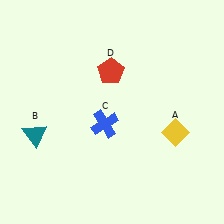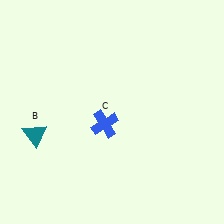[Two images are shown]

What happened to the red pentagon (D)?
The red pentagon (D) was removed in Image 2. It was in the top-left area of Image 1.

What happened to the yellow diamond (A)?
The yellow diamond (A) was removed in Image 2. It was in the bottom-right area of Image 1.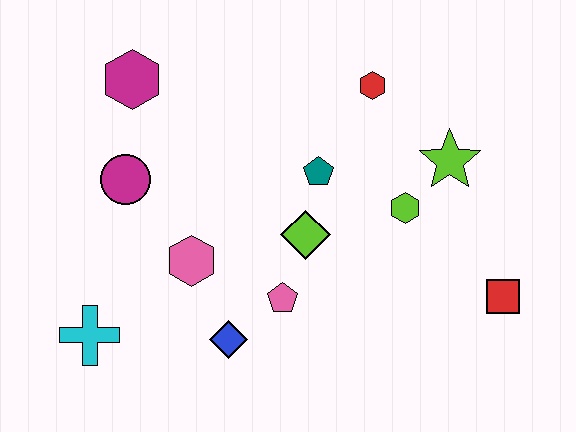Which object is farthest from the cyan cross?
The red square is farthest from the cyan cross.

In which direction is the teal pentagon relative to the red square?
The teal pentagon is to the left of the red square.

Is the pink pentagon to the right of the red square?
No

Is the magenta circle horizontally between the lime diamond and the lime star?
No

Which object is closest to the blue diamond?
The pink pentagon is closest to the blue diamond.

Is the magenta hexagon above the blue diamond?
Yes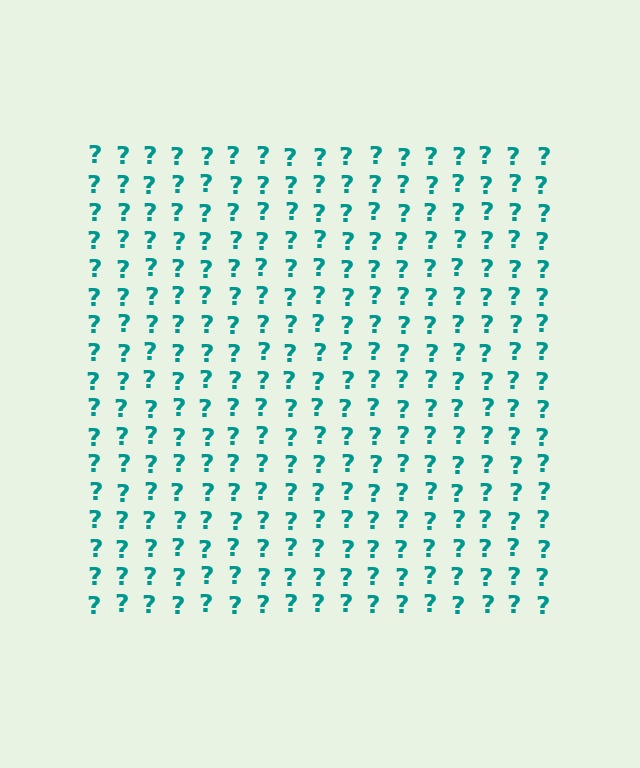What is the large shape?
The large shape is a square.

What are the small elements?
The small elements are question marks.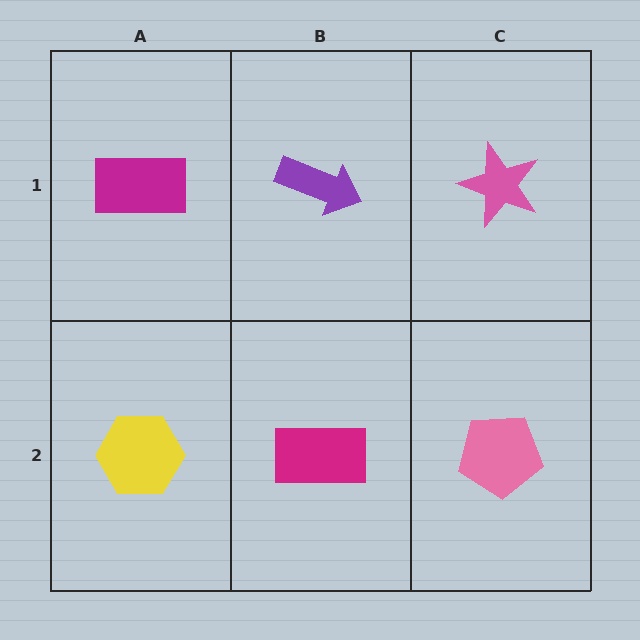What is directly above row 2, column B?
A purple arrow.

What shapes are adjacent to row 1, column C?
A pink pentagon (row 2, column C), a purple arrow (row 1, column B).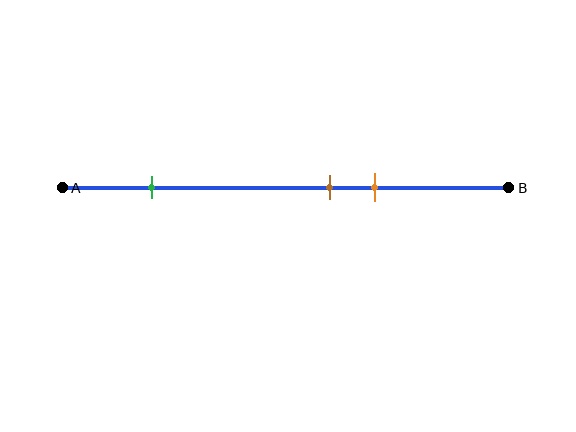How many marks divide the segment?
There are 3 marks dividing the segment.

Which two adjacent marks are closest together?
The brown and orange marks are the closest adjacent pair.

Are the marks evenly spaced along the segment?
No, the marks are not evenly spaced.